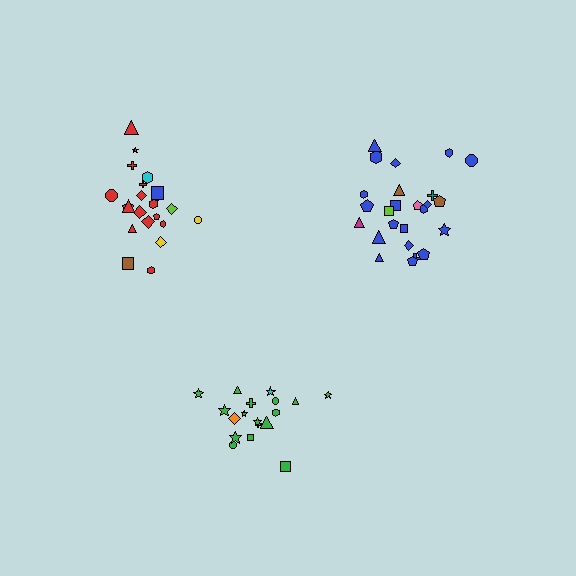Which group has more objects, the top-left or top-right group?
The top-right group.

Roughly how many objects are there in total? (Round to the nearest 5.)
Roughly 65 objects in total.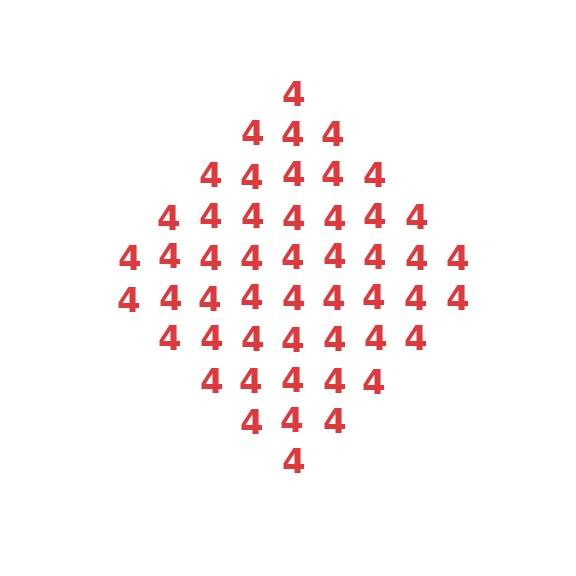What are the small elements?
The small elements are digit 4's.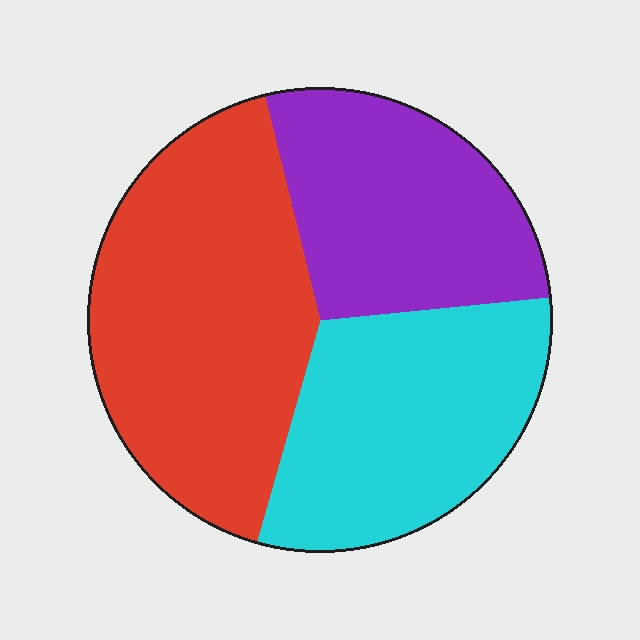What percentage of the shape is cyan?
Cyan covers about 30% of the shape.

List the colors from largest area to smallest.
From largest to smallest: red, cyan, purple.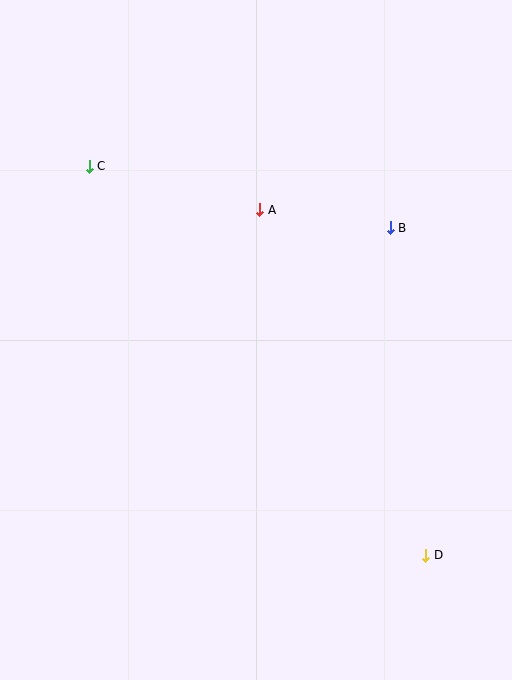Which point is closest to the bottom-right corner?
Point D is closest to the bottom-right corner.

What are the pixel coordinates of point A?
Point A is at (260, 210).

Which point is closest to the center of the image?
Point A at (260, 210) is closest to the center.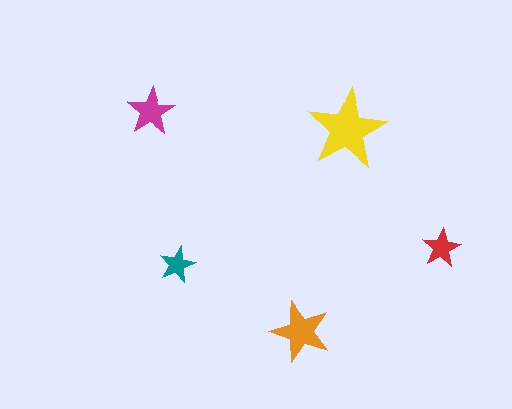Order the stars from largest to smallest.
the yellow one, the orange one, the magenta one, the red one, the teal one.